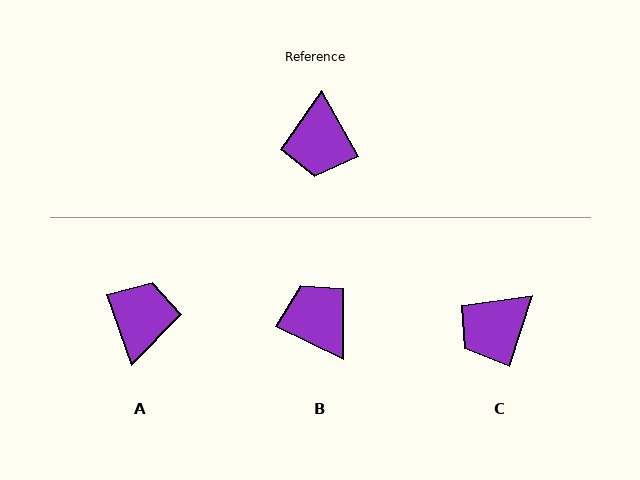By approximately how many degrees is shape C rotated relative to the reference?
Approximately 47 degrees clockwise.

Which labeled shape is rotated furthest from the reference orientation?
A, about 170 degrees away.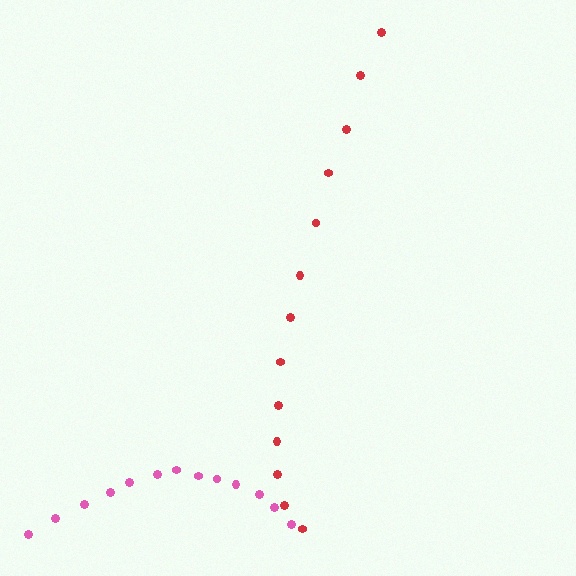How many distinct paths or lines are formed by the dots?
There are 2 distinct paths.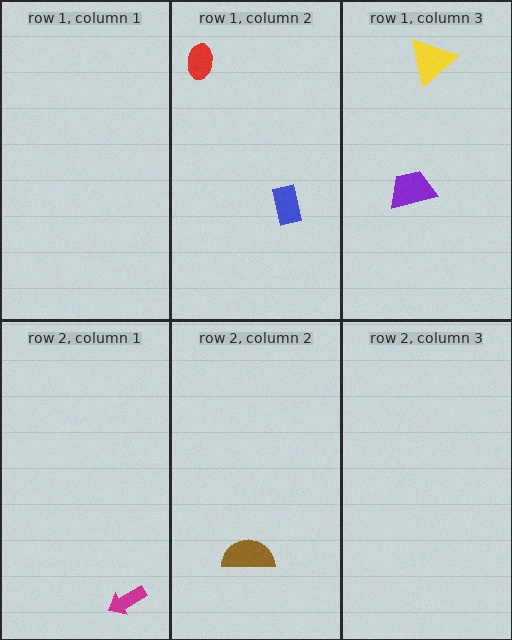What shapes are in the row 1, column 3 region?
The purple trapezoid, the yellow triangle.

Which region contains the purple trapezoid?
The row 1, column 3 region.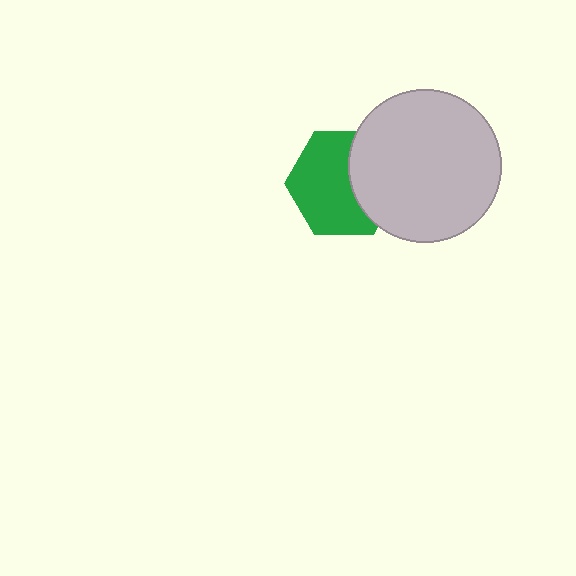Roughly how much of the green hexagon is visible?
About half of it is visible (roughly 64%).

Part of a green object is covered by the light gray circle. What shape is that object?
It is a hexagon.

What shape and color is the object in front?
The object in front is a light gray circle.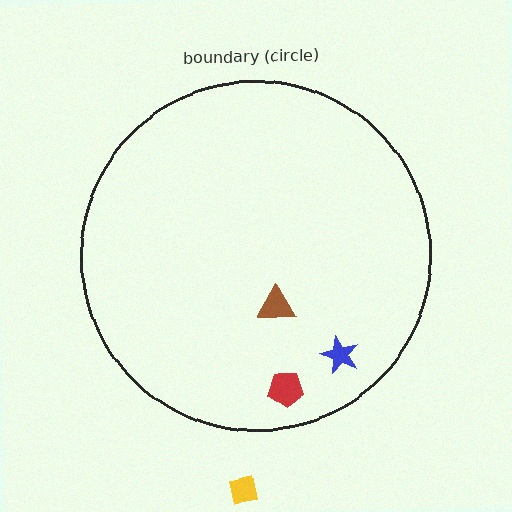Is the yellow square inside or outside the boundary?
Outside.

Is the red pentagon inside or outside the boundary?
Inside.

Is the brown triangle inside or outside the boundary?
Inside.